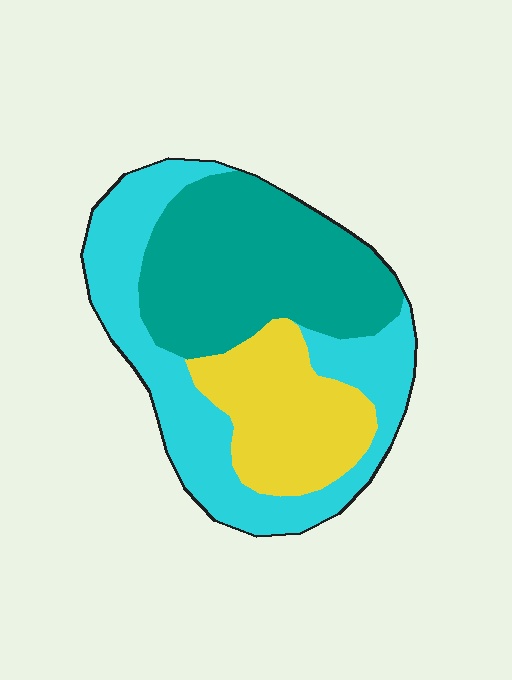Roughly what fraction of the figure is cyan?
Cyan takes up about two fifths (2/5) of the figure.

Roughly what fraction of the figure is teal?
Teal takes up about three eighths (3/8) of the figure.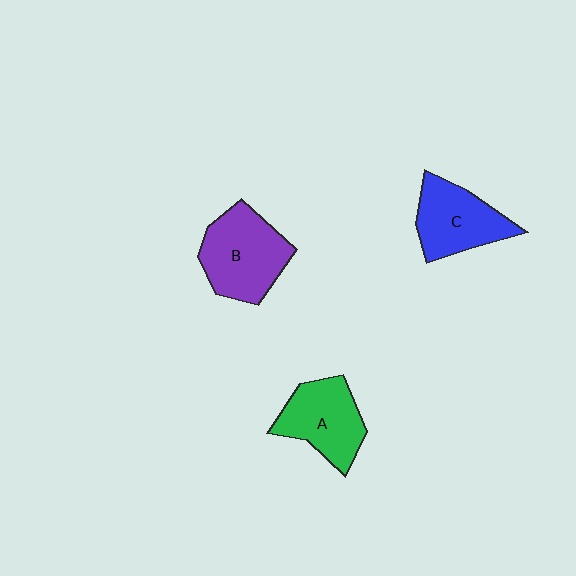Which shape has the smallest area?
Shape A (green).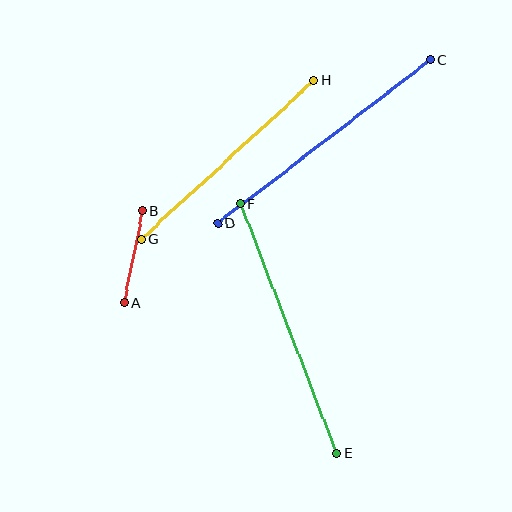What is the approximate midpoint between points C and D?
The midpoint is at approximately (324, 142) pixels.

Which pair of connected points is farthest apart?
Points C and D are farthest apart.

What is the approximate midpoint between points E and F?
The midpoint is at approximately (289, 329) pixels.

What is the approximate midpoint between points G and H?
The midpoint is at approximately (228, 160) pixels.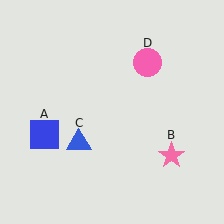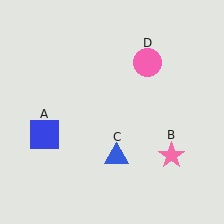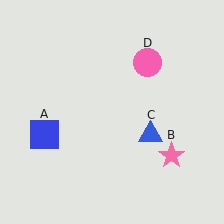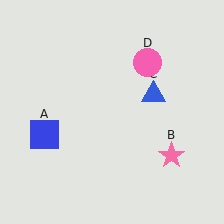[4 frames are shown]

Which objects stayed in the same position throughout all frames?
Blue square (object A) and pink star (object B) and pink circle (object D) remained stationary.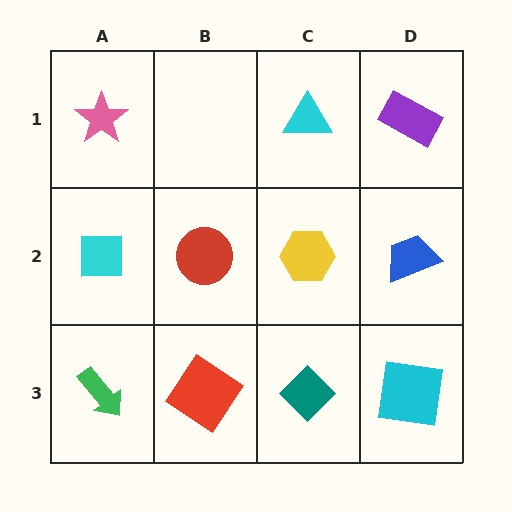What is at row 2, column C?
A yellow hexagon.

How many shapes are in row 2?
4 shapes.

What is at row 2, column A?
A cyan square.